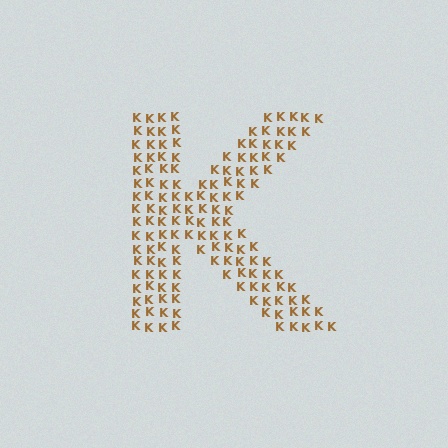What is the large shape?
The large shape is the letter K.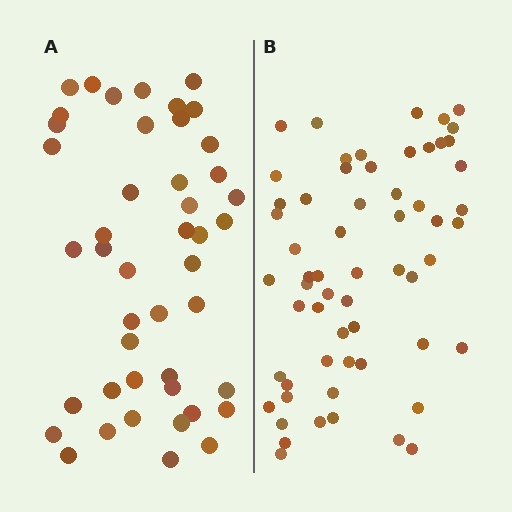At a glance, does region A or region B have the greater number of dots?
Region B (the right region) has more dots.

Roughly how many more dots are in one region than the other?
Region B has approximately 15 more dots than region A.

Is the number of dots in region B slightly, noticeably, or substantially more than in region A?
Region B has noticeably more, but not dramatically so. The ratio is roughly 1.3 to 1.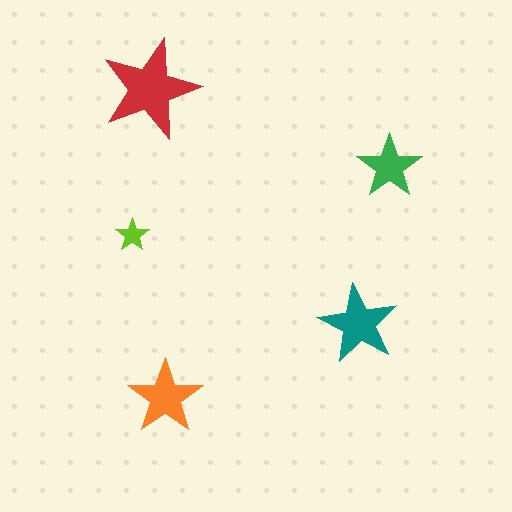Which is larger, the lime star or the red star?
The red one.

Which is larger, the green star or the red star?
The red one.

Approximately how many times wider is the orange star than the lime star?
About 2 times wider.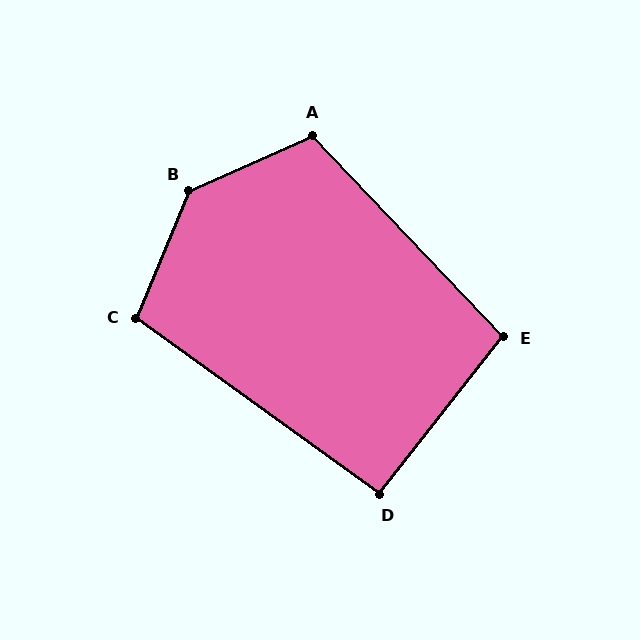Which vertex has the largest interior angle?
B, at approximately 136 degrees.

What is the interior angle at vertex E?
Approximately 98 degrees (obtuse).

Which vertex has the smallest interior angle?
D, at approximately 92 degrees.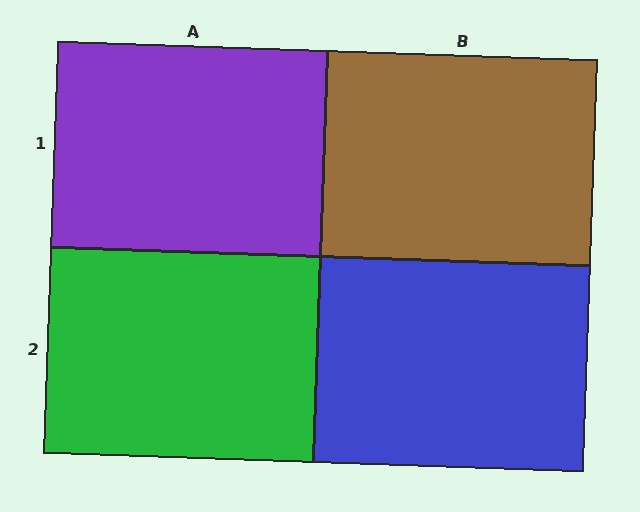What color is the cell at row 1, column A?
Purple.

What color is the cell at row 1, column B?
Brown.